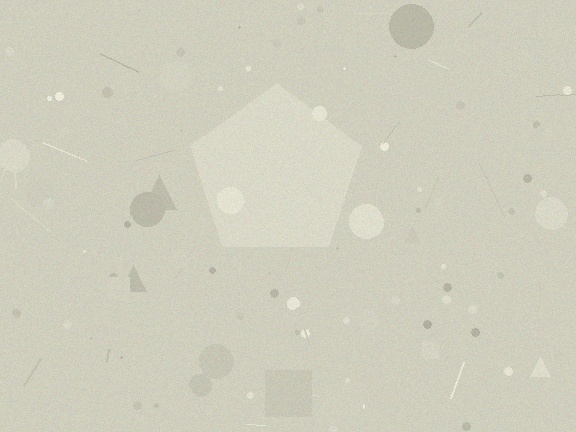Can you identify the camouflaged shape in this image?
The camouflaged shape is a pentagon.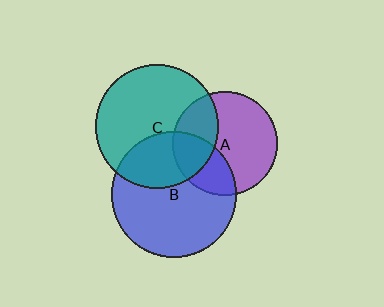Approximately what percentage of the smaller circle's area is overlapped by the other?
Approximately 30%.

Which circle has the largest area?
Circle B (blue).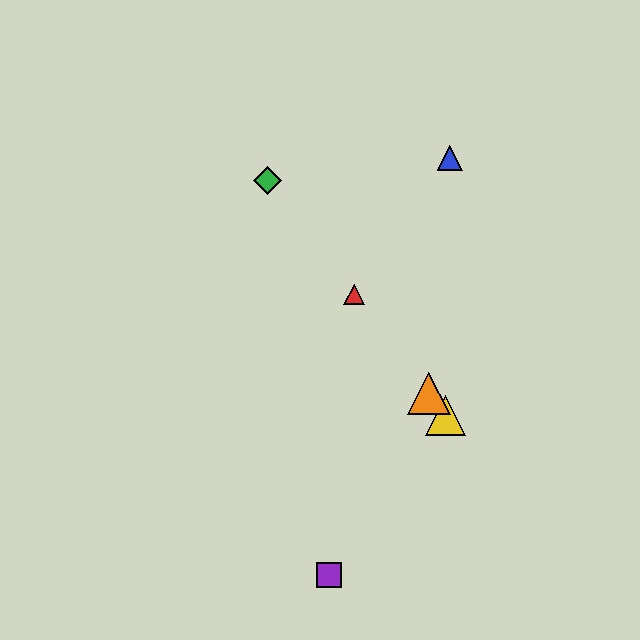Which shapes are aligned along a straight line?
The red triangle, the green diamond, the yellow triangle, the orange triangle are aligned along a straight line.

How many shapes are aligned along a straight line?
4 shapes (the red triangle, the green diamond, the yellow triangle, the orange triangle) are aligned along a straight line.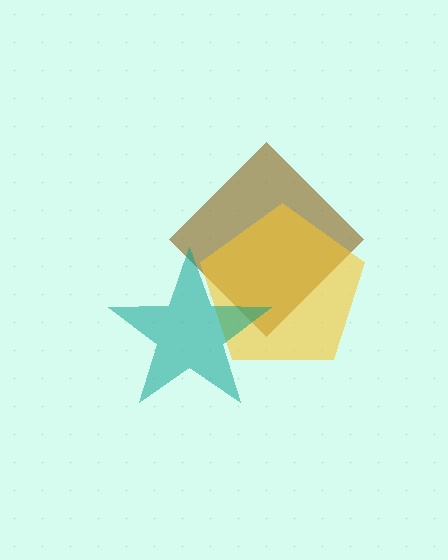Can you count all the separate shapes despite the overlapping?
Yes, there are 3 separate shapes.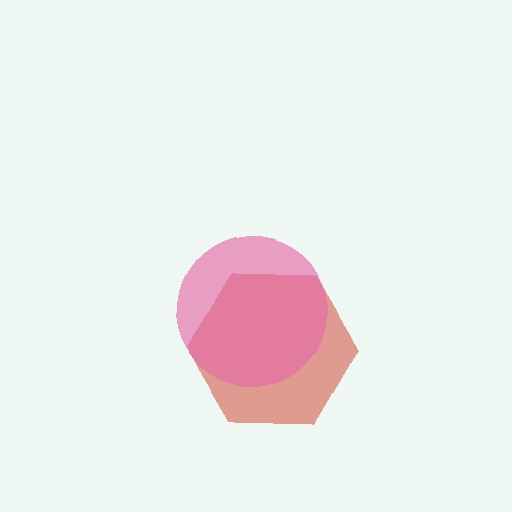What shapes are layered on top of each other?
The layered shapes are: a red hexagon, a pink circle.